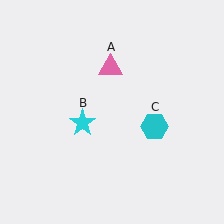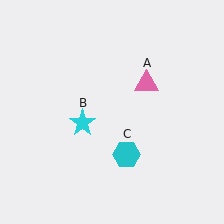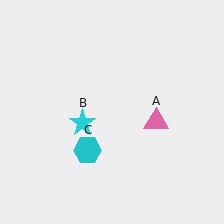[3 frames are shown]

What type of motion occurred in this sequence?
The pink triangle (object A), cyan hexagon (object C) rotated clockwise around the center of the scene.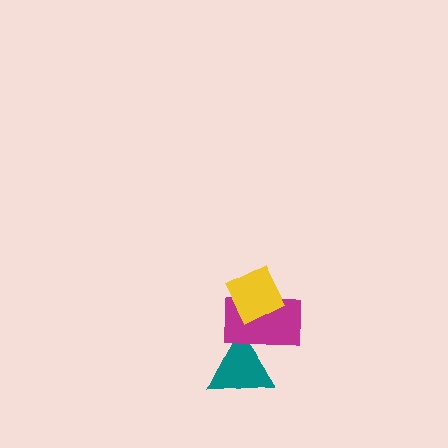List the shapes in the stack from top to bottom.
From top to bottom: the yellow diamond, the magenta rectangle, the teal triangle.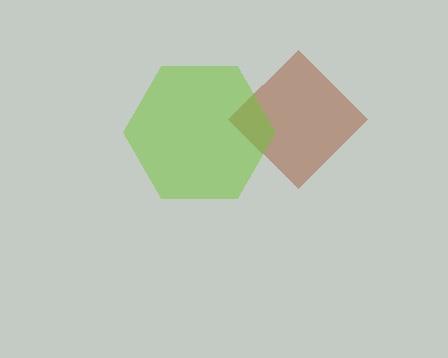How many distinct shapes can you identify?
There are 2 distinct shapes: a brown diamond, a lime hexagon.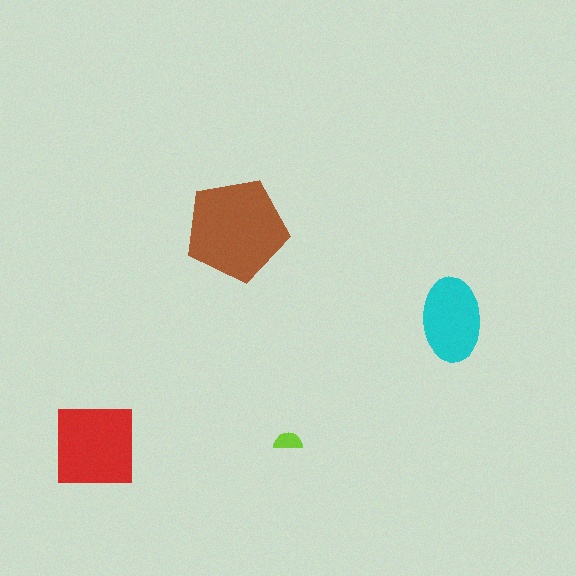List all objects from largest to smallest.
The brown pentagon, the red square, the cyan ellipse, the lime semicircle.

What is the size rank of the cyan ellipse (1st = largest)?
3rd.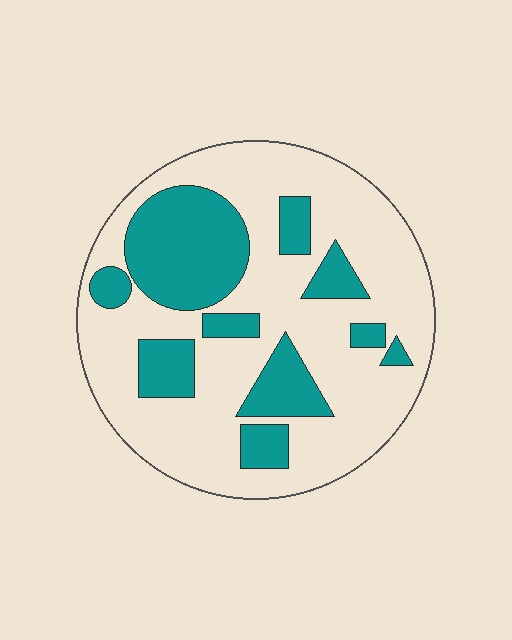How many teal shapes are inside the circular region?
10.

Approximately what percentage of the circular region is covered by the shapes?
Approximately 30%.